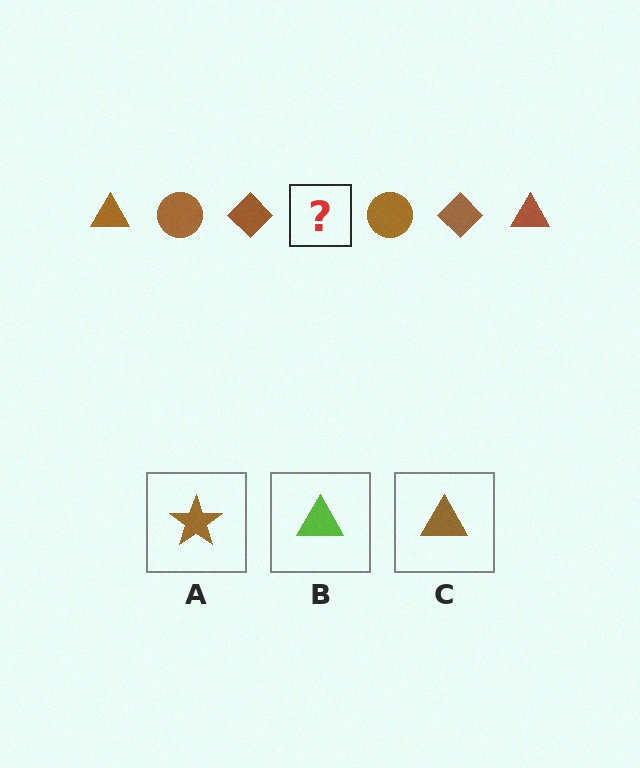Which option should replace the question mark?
Option C.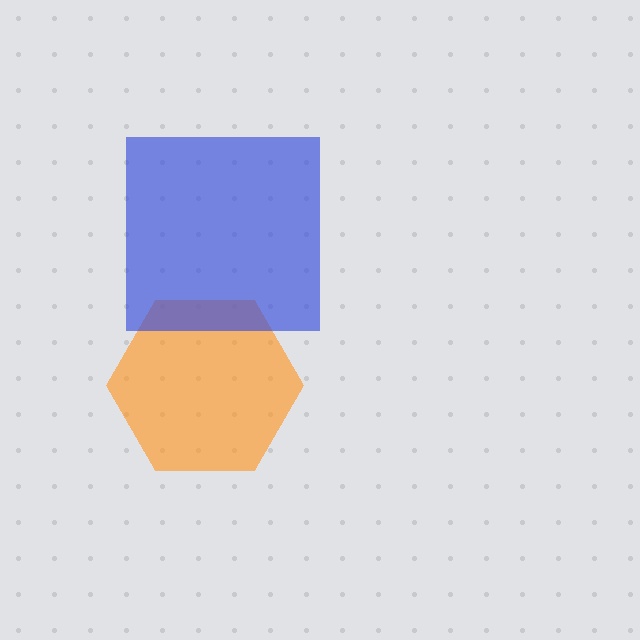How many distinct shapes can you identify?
There are 2 distinct shapes: an orange hexagon, a blue square.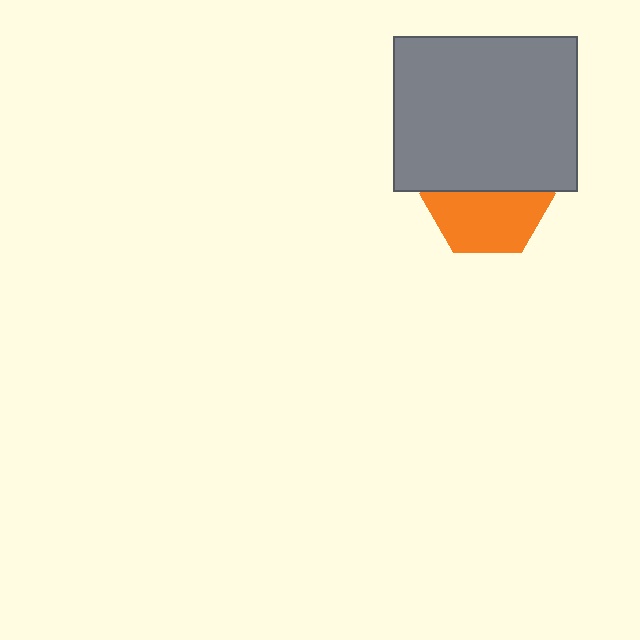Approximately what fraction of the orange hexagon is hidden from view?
Roughly 48% of the orange hexagon is hidden behind the gray rectangle.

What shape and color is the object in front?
The object in front is a gray rectangle.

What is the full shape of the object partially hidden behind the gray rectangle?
The partially hidden object is an orange hexagon.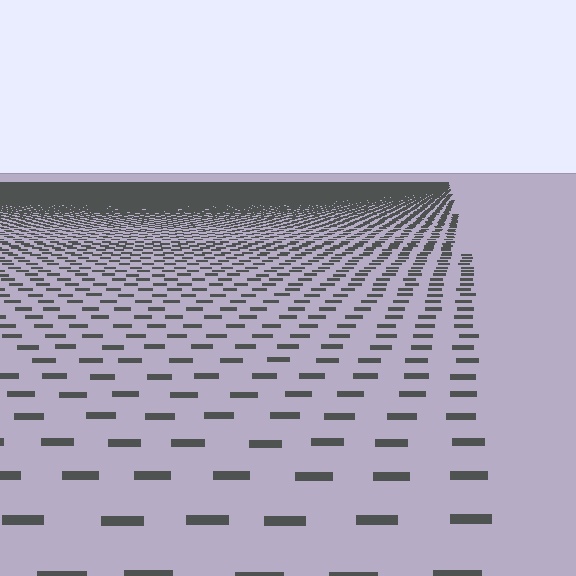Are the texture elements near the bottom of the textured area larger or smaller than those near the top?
Larger. Near the bottom, elements are closer to the viewer and appear at a bigger on-screen size.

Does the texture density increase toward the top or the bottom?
Density increases toward the top.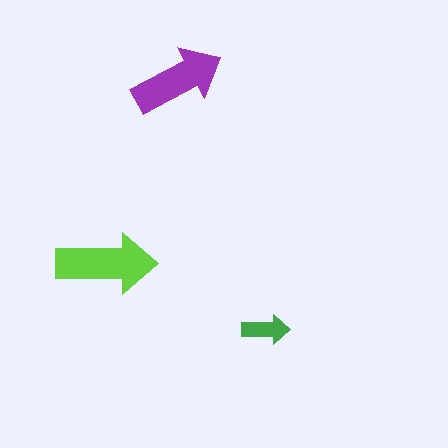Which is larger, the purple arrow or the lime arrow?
The lime one.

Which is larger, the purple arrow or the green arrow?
The purple one.